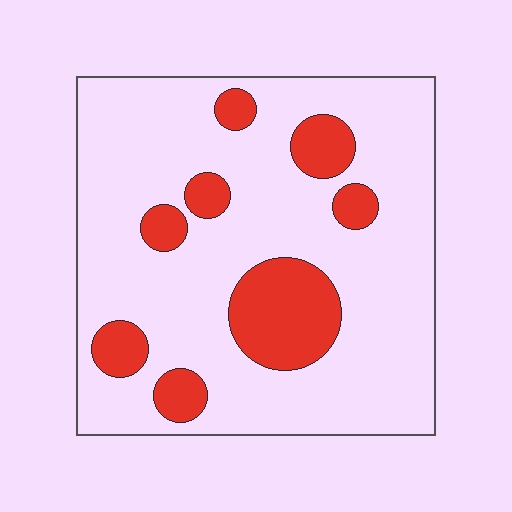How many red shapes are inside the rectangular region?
8.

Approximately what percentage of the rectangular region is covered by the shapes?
Approximately 20%.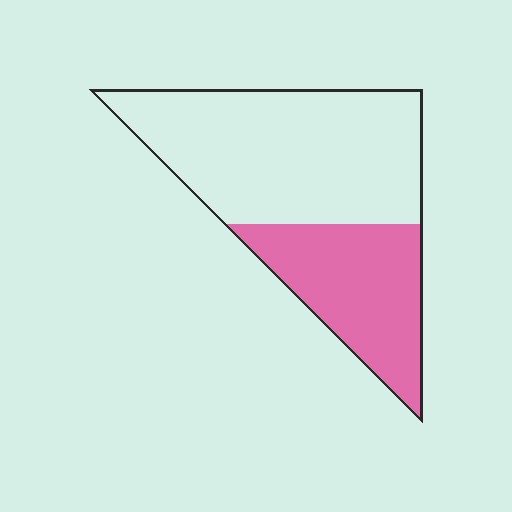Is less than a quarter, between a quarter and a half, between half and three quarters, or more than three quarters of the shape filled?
Between a quarter and a half.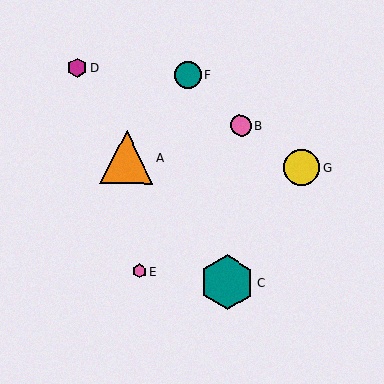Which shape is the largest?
The teal hexagon (labeled C) is the largest.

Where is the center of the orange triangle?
The center of the orange triangle is at (126, 157).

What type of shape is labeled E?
Shape E is a pink hexagon.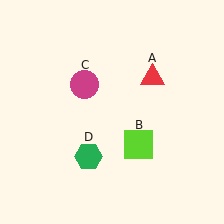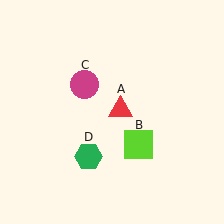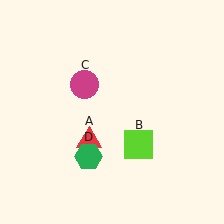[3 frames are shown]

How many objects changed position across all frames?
1 object changed position: red triangle (object A).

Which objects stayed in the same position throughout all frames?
Lime square (object B) and magenta circle (object C) and green hexagon (object D) remained stationary.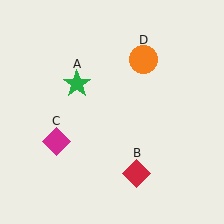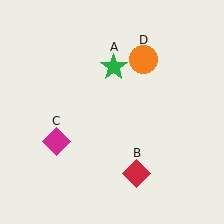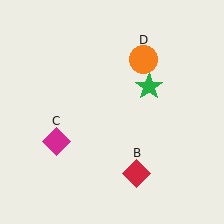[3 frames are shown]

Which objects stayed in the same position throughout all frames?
Red diamond (object B) and magenta diamond (object C) and orange circle (object D) remained stationary.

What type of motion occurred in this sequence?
The green star (object A) rotated clockwise around the center of the scene.